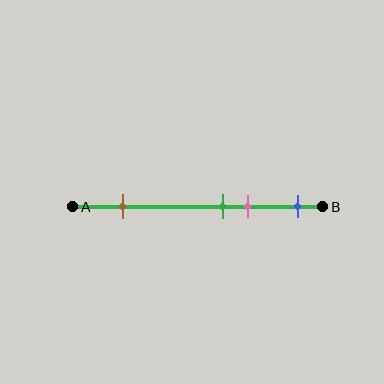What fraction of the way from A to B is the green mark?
The green mark is approximately 60% (0.6) of the way from A to B.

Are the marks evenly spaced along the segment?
No, the marks are not evenly spaced.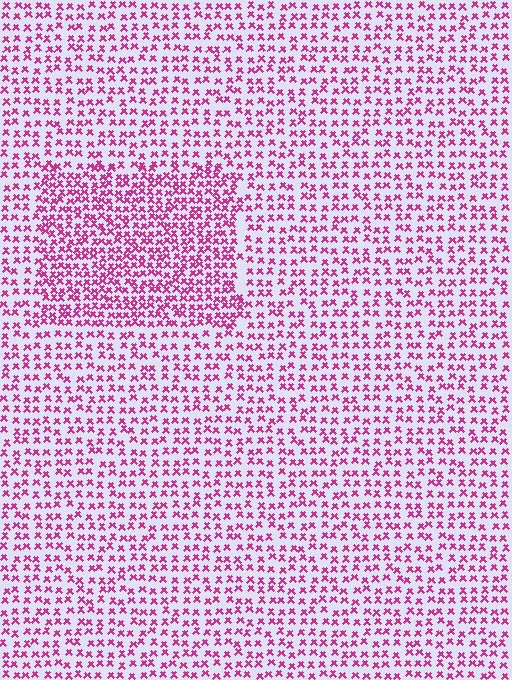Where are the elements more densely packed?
The elements are more densely packed inside the rectangle boundary.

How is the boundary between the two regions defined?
The boundary is defined by a change in element density (approximately 1.7x ratio). All elements are the same color, size, and shape.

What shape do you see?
I see a rectangle.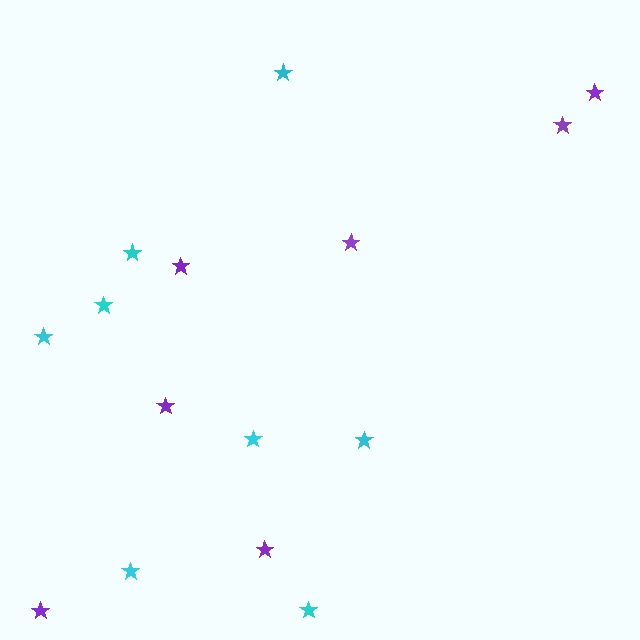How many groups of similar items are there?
There are 2 groups: one group of cyan stars (8) and one group of purple stars (7).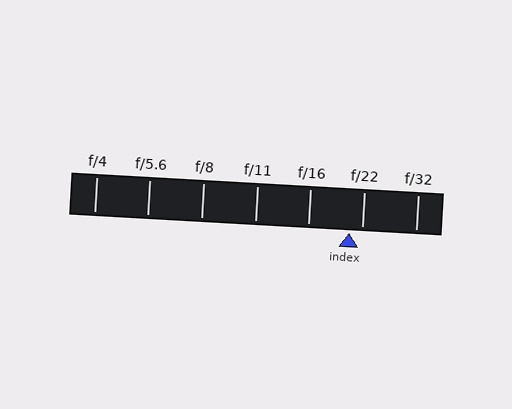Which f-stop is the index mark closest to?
The index mark is closest to f/22.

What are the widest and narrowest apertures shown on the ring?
The widest aperture shown is f/4 and the narrowest is f/32.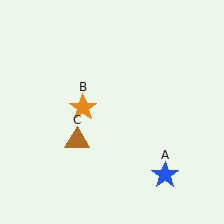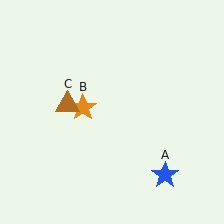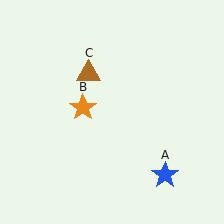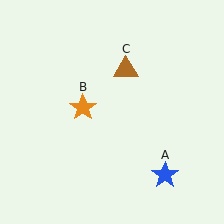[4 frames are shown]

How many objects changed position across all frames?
1 object changed position: brown triangle (object C).